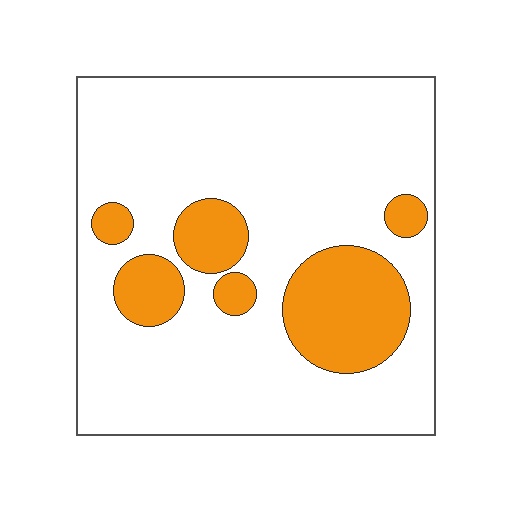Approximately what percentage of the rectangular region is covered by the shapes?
Approximately 20%.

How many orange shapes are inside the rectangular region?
6.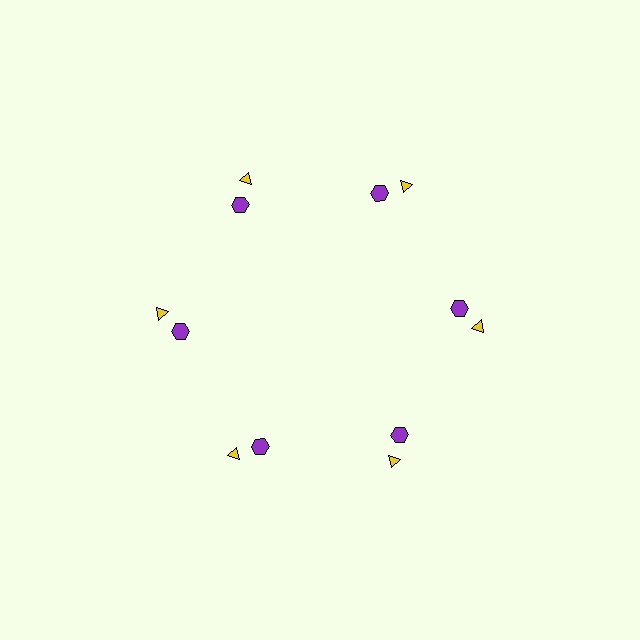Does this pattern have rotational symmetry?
Yes, this pattern has 6-fold rotational symmetry. It looks the same after rotating 60 degrees around the center.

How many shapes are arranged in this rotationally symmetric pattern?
There are 12 shapes, arranged in 6 groups of 2.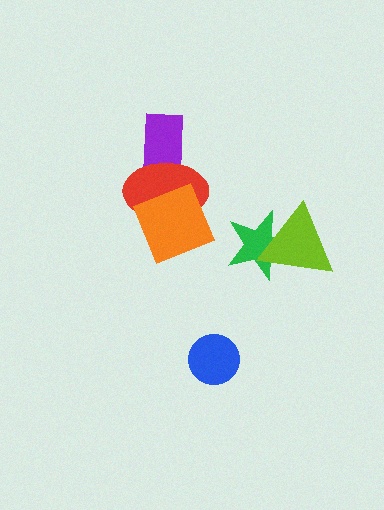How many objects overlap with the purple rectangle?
1 object overlaps with the purple rectangle.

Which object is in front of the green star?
The lime triangle is in front of the green star.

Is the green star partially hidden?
Yes, it is partially covered by another shape.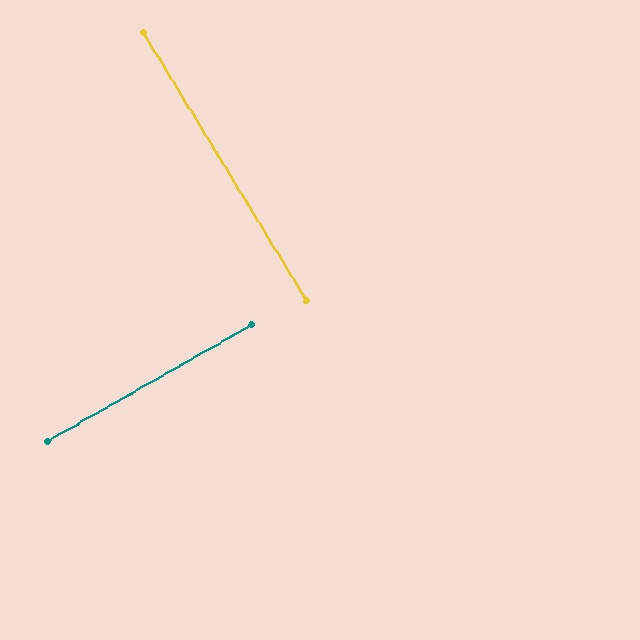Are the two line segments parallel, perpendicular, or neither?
Perpendicular — they meet at approximately 89°.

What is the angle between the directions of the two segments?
Approximately 89 degrees.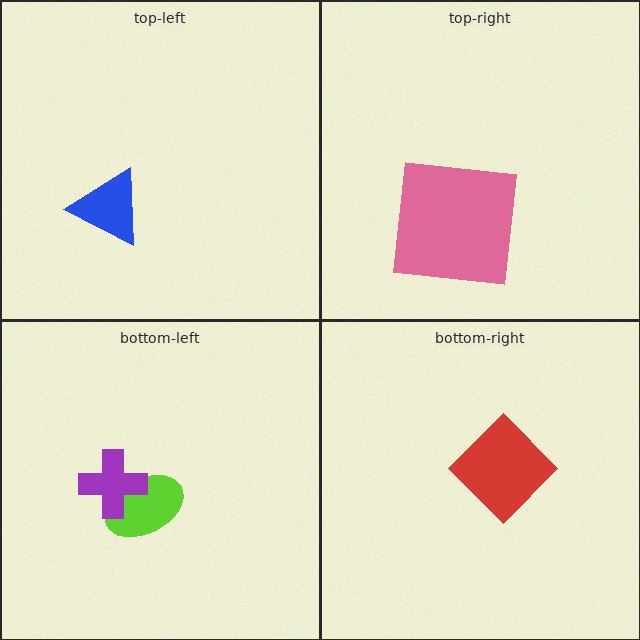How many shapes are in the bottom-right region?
1.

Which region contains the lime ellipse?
The bottom-left region.